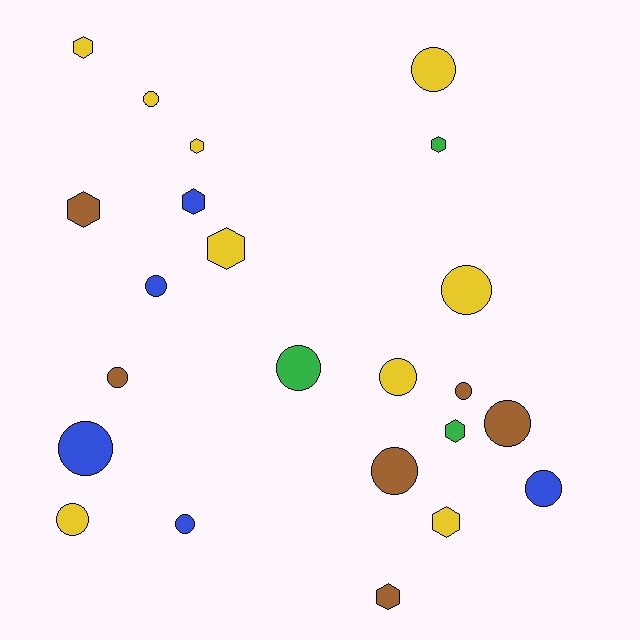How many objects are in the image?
There are 23 objects.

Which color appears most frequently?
Yellow, with 9 objects.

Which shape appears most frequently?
Circle, with 14 objects.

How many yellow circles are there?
There are 5 yellow circles.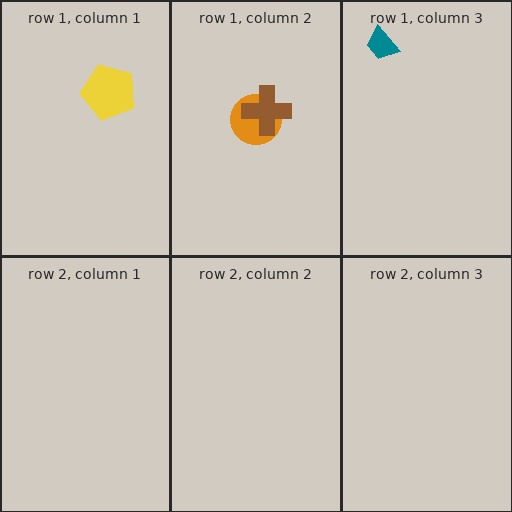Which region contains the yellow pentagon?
The row 1, column 1 region.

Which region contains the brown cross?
The row 1, column 2 region.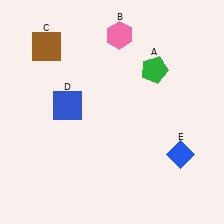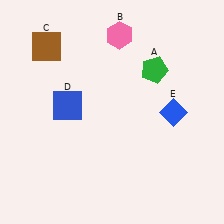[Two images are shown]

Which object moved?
The blue diamond (E) moved up.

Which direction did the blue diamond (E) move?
The blue diamond (E) moved up.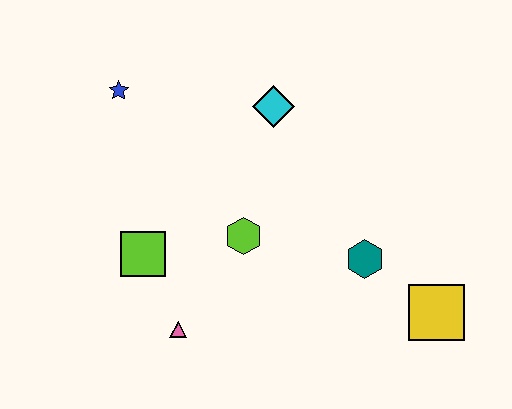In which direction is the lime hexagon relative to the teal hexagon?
The lime hexagon is to the left of the teal hexagon.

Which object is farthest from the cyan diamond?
The yellow square is farthest from the cyan diamond.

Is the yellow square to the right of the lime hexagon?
Yes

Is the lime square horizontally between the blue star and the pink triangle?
Yes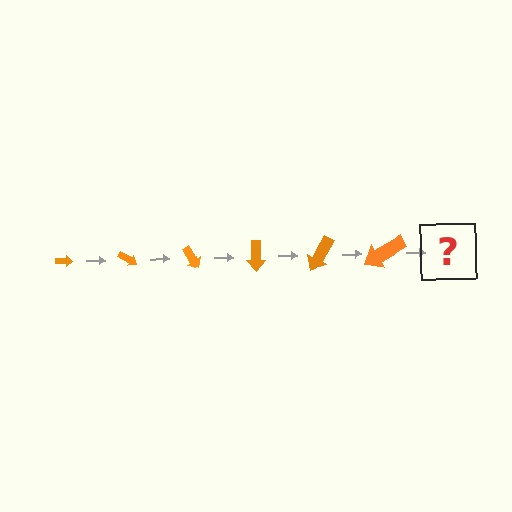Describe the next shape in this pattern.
It should be an arrow, larger than the previous one and rotated 180 degrees from the start.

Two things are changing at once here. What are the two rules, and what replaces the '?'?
The two rules are that the arrow grows larger each step and it rotates 30 degrees each step. The '?' should be an arrow, larger than the previous one and rotated 180 degrees from the start.